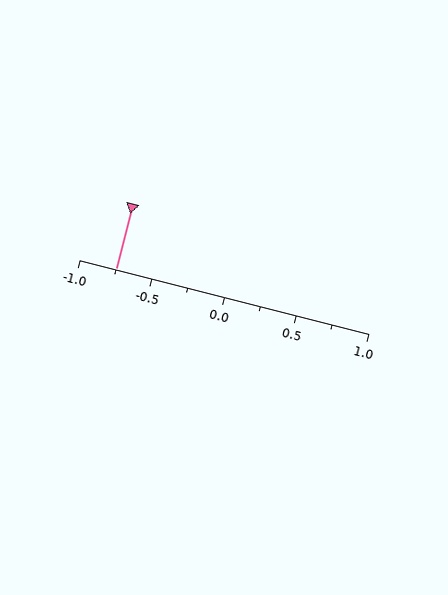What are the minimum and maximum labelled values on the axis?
The axis runs from -1.0 to 1.0.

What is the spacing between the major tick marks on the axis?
The major ticks are spaced 0.5 apart.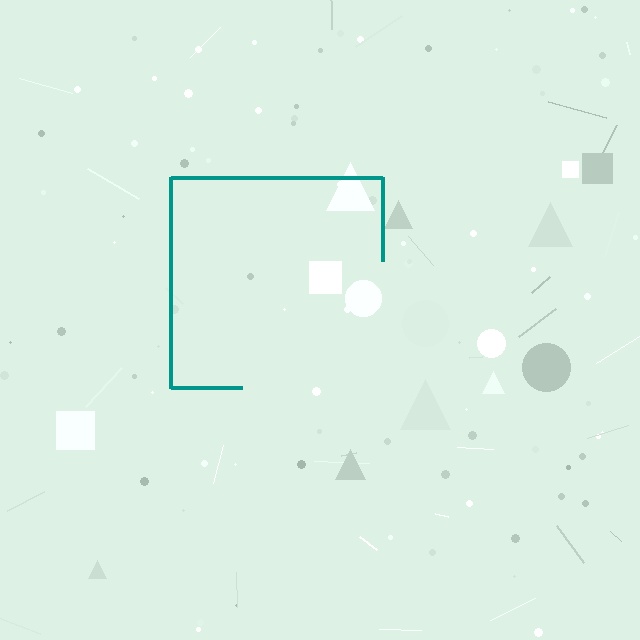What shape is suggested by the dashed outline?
The dashed outline suggests a square.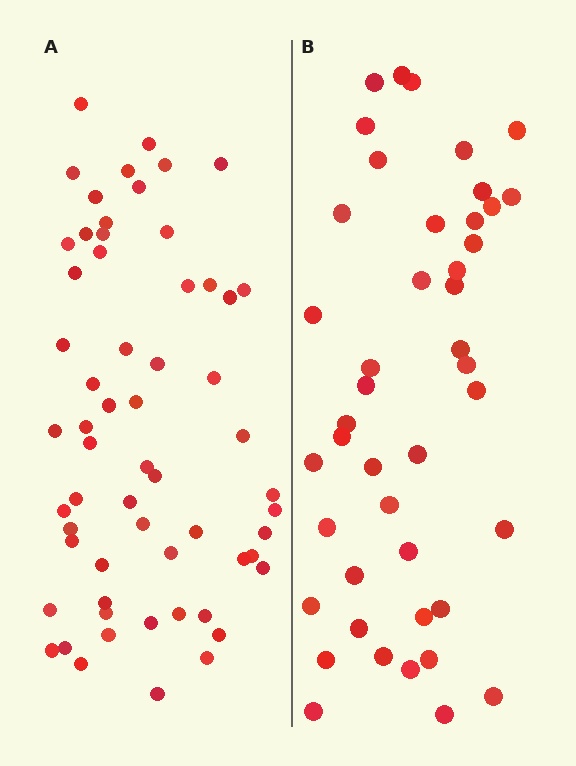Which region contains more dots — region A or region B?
Region A (the left region) has more dots.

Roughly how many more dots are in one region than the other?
Region A has approximately 15 more dots than region B.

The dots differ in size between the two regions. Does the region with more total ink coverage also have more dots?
No. Region B has more total ink coverage because its dots are larger, but region A actually contains more individual dots. Total area can be misleading — the number of items is what matters here.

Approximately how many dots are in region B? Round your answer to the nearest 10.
About 40 dots. (The exact count is 44, which rounds to 40.)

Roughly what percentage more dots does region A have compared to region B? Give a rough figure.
About 35% more.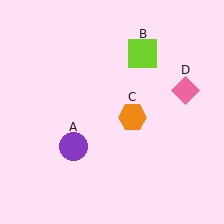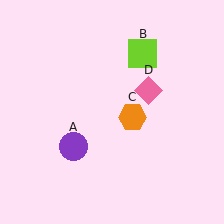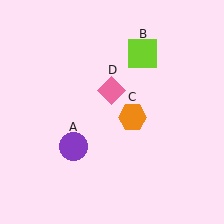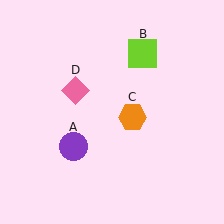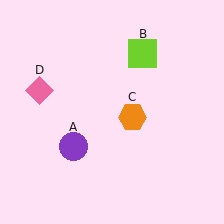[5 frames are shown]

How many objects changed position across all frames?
1 object changed position: pink diamond (object D).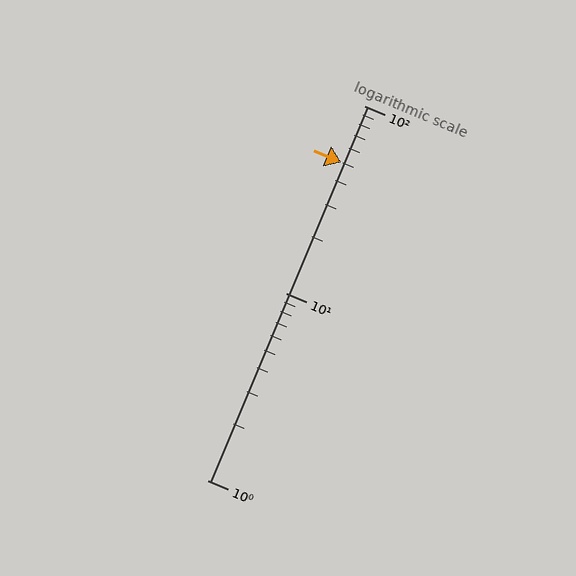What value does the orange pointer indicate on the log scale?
The pointer indicates approximately 50.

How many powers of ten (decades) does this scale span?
The scale spans 2 decades, from 1 to 100.